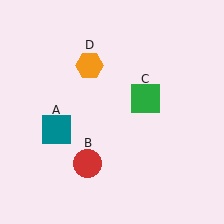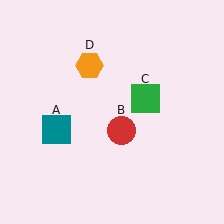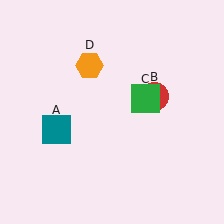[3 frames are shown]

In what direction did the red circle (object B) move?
The red circle (object B) moved up and to the right.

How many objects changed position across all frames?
1 object changed position: red circle (object B).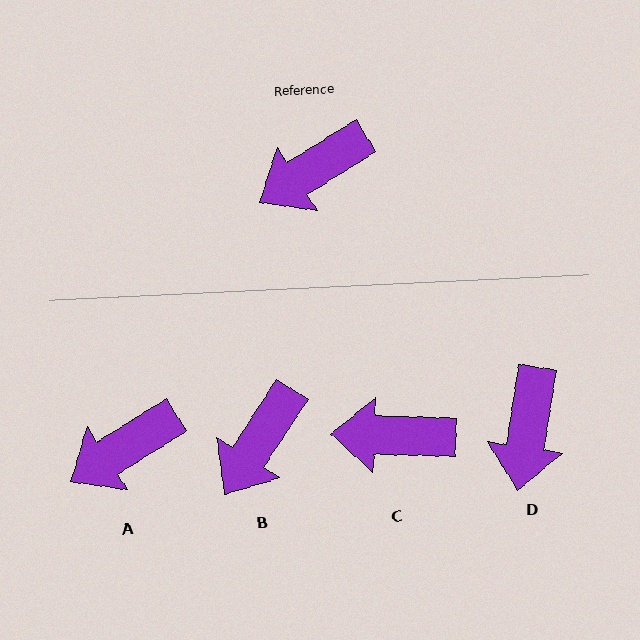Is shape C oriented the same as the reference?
No, it is off by about 34 degrees.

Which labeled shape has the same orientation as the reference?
A.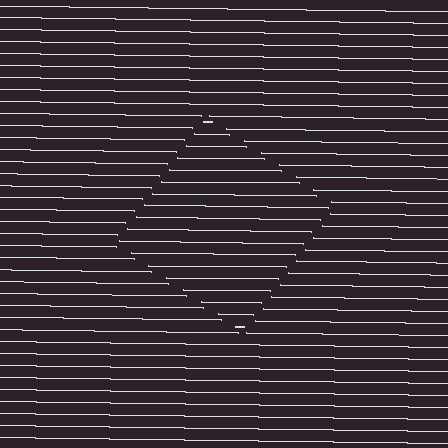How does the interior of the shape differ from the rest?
The interior of the shape contains the same grating, shifted by half a period — the contour is defined by the phase discontinuity where line-ends from the inner and outer gratings abut.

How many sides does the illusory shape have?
4 sides — the line-ends trace a square.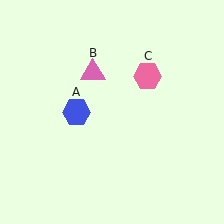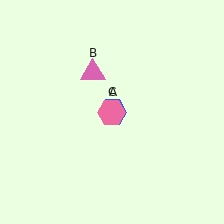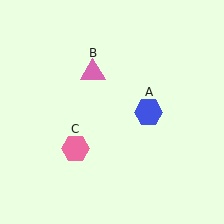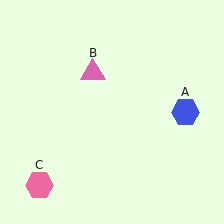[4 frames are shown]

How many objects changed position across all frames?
2 objects changed position: blue hexagon (object A), pink hexagon (object C).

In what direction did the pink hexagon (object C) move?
The pink hexagon (object C) moved down and to the left.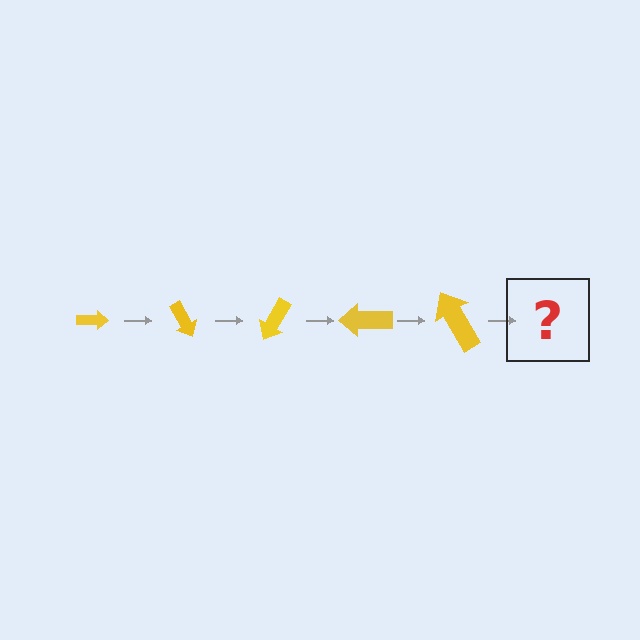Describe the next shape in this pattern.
It should be an arrow, larger than the previous one and rotated 300 degrees from the start.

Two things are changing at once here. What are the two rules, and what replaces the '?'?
The two rules are that the arrow grows larger each step and it rotates 60 degrees each step. The '?' should be an arrow, larger than the previous one and rotated 300 degrees from the start.